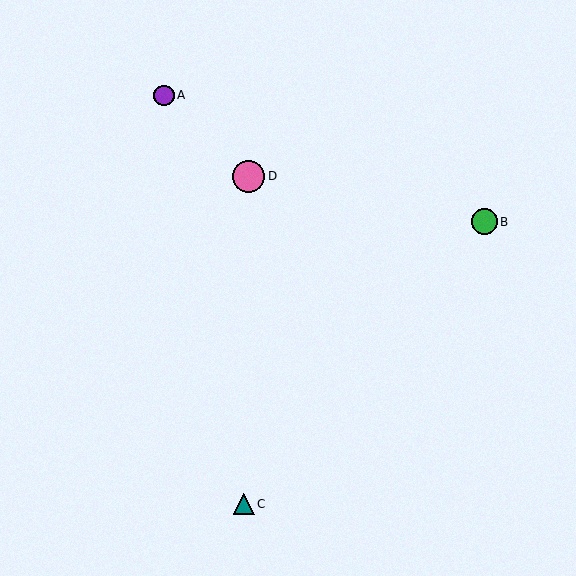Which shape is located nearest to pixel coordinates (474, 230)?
The green circle (labeled B) at (484, 222) is nearest to that location.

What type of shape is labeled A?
Shape A is a purple circle.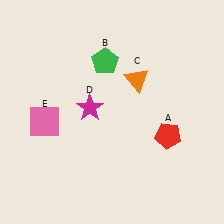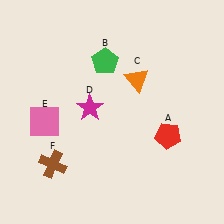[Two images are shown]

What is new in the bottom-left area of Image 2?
A brown cross (F) was added in the bottom-left area of Image 2.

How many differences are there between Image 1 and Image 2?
There is 1 difference between the two images.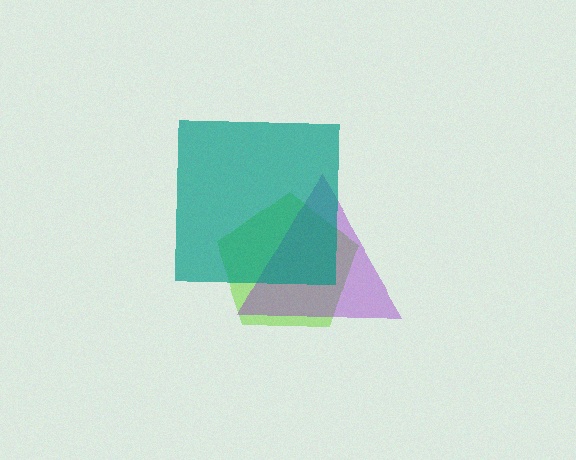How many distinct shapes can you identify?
There are 3 distinct shapes: a lime pentagon, a purple triangle, a teal square.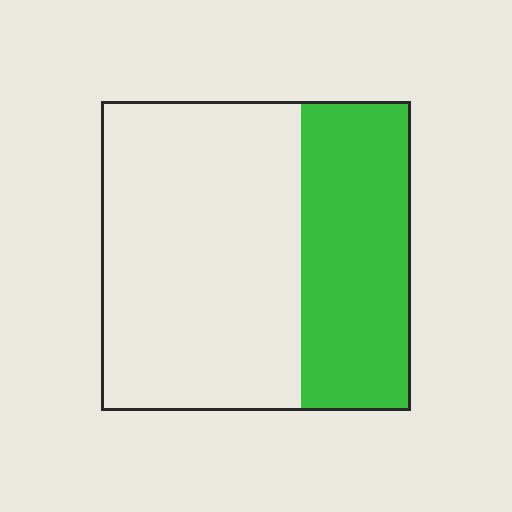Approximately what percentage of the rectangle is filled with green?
Approximately 35%.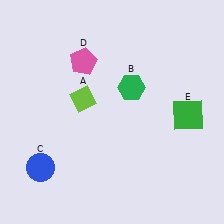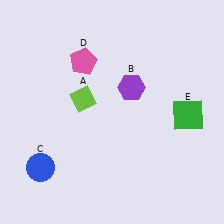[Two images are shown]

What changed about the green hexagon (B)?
In Image 1, B is green. In Image 2, it changed to purple.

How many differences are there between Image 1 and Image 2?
There is 1 difference between the two images.